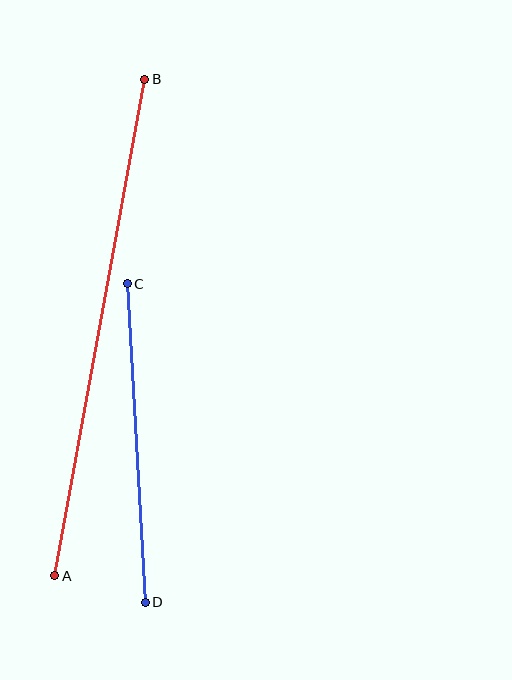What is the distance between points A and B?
The distance is approximately 505 pixels.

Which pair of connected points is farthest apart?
Points A and B are farthest apart.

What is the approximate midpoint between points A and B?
The midpoint is at approximately (100, 327) pixels.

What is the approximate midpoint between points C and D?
The midpoint is at approximately (136, 443) pixels.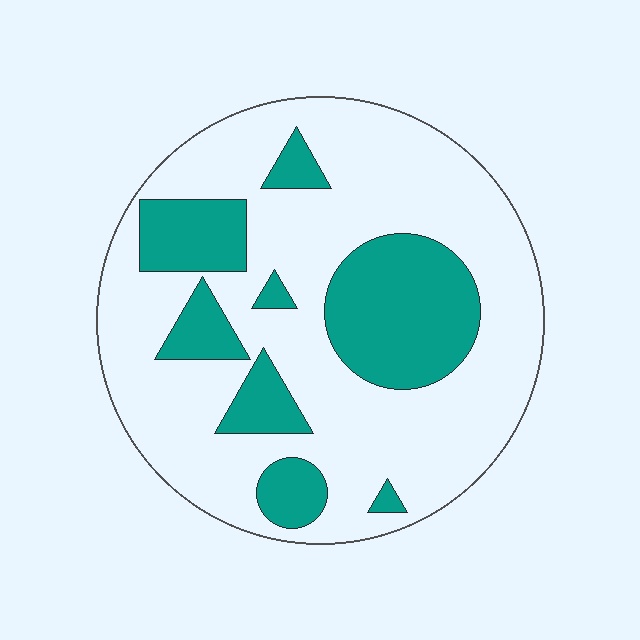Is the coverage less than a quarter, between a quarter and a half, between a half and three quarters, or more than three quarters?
Between a quarter and a half.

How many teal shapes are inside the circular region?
8.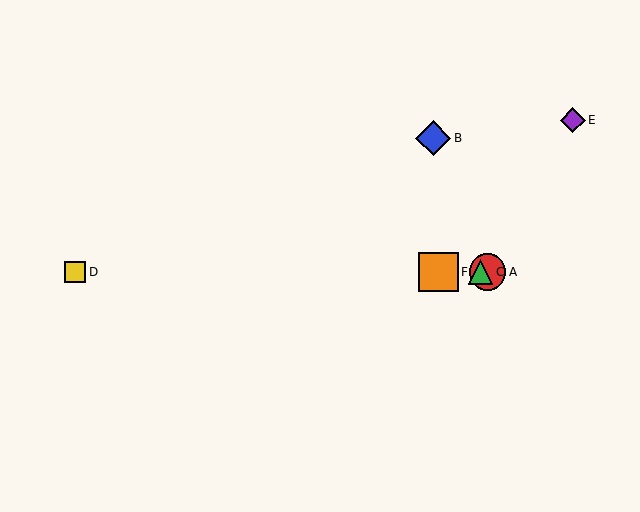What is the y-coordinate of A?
Object A is at y≈272.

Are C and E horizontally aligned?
No, C is at y≈272 and E is at y≈120.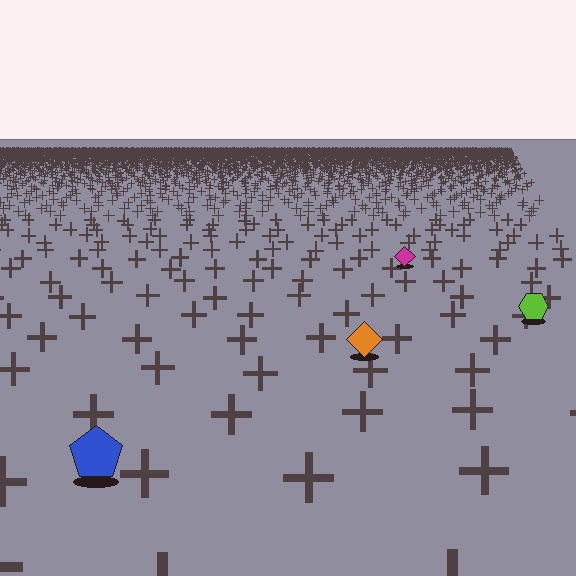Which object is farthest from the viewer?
The magenta diamond is farthest from the viewer. It appears smaller and the ground texture around it is denser.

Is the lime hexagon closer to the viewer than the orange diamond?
No. The orange diamond is closer — you can tell from the texture gradient: the ground texture is coarser near it.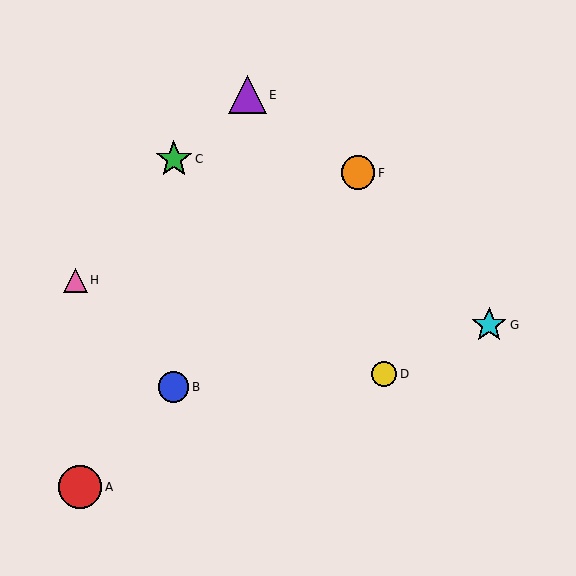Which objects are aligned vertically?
Objects B, C are aligned vertically.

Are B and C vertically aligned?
Yes, both are at x≈174.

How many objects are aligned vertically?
2 objects (B, C) are aligned vertically.